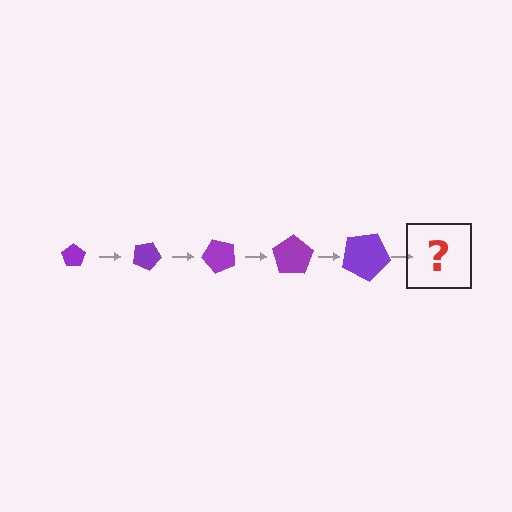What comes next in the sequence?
The next element should be a pentagon, larger than the previous one and rotated 125 degrees from the start.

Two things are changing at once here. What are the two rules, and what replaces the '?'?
The two rules are that the pentagon grows larger each step and it rotates 25 degrees each step. The '?' should be a pentagon, larger than the previous one and rotated 125 degrees from the start.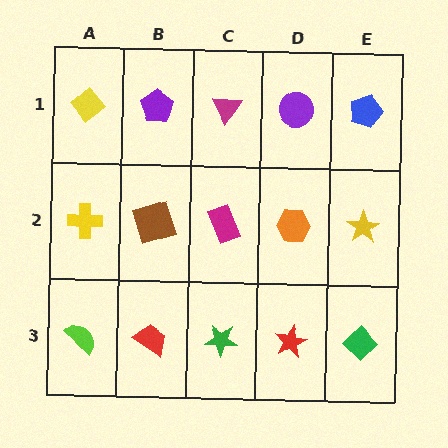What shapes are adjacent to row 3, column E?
A yellow star (row 2, column E), a red star (row 3, column D).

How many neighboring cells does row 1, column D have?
3.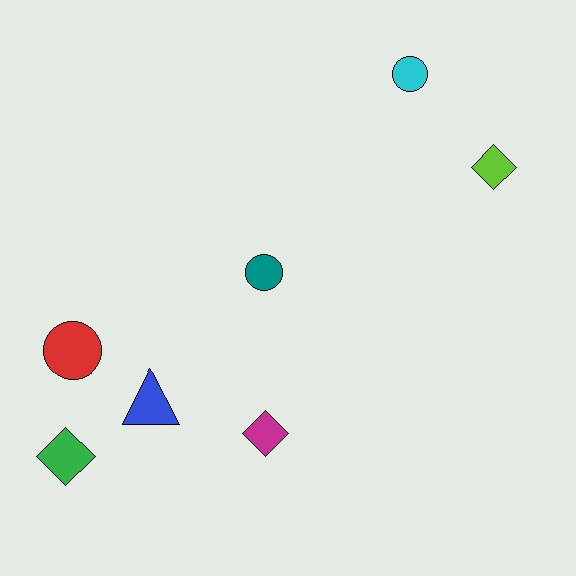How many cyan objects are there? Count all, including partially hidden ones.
There is 1 cyan object.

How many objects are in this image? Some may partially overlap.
There are 7 objects.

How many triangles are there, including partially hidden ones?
There is 1 triangle.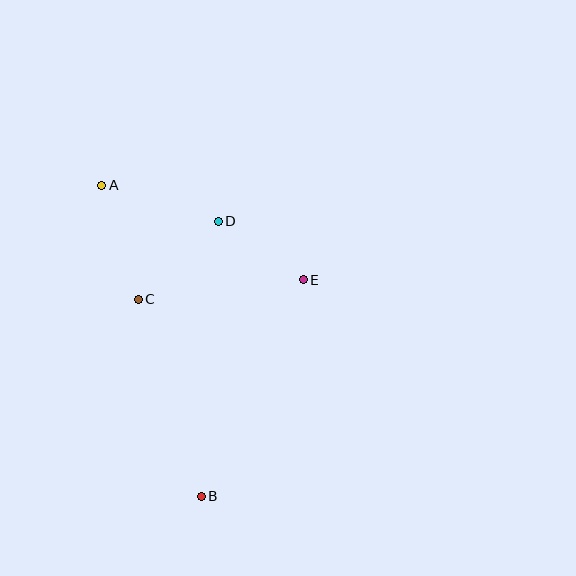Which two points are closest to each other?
Points D and E are closest to each other.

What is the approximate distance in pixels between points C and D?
The distance between C and D is approximately 112 pixels.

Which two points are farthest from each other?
Points A and B are farthest from each other.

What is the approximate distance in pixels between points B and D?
The distance between B and D is approximately 275 pixels.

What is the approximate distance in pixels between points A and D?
The distance between A and D is approximately 122 pixels.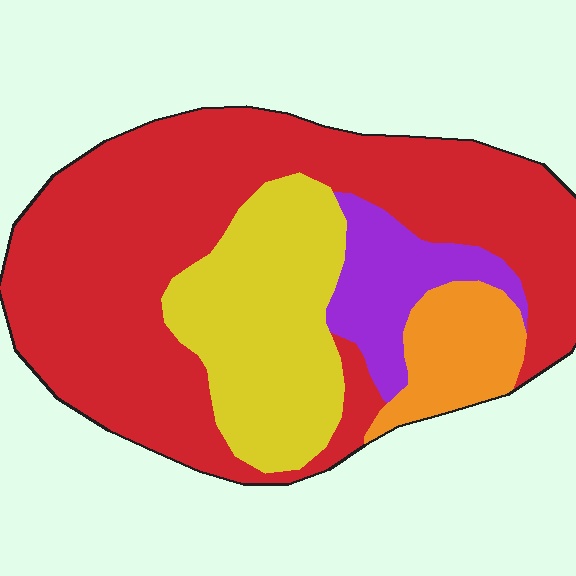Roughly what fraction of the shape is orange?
Orange covers about 10% of the shape.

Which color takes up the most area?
Red, at roughly 60%.